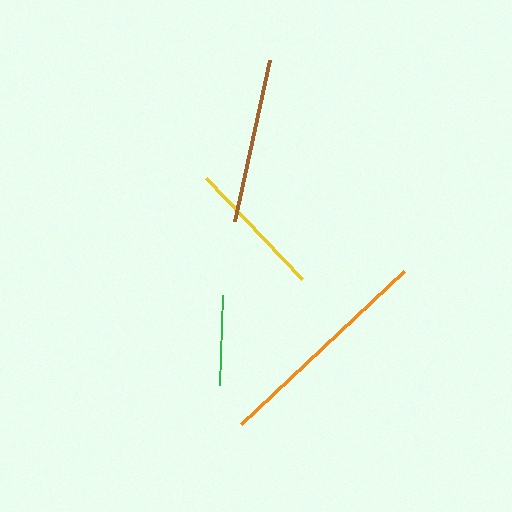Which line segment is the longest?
The orange line is the longest at approximately 224 pixels.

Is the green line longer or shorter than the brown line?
The brown line is longer than the green line.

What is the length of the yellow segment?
The yellow segment is approximately 139 pixels long.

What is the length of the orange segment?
The orange segment is approximately 224 pixels long.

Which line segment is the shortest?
The green line is the shortest at approximately 90 pixels.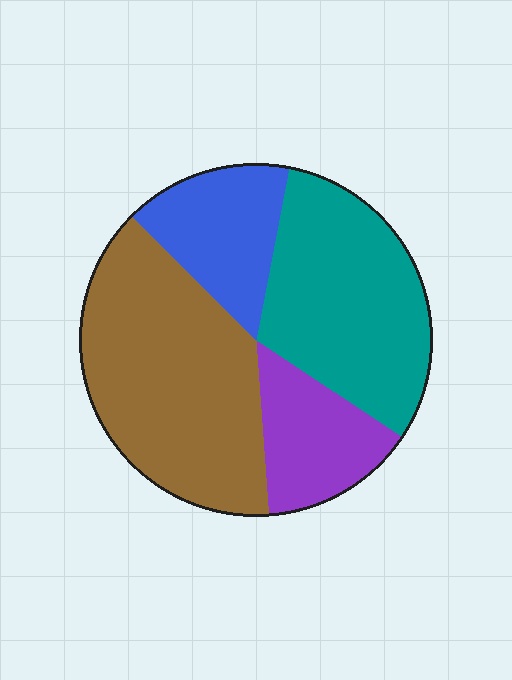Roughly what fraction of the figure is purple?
Purple covers around 15% of the figure.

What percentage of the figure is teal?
Teal covers about 30% of the figure.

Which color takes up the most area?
Brown, at roughly 40%.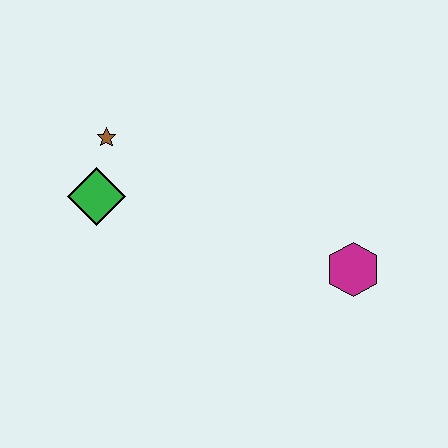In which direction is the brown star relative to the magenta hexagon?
The brown star is to the left of the magenta hexagon.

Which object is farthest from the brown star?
The magenta hexagon is farthest from the brown star.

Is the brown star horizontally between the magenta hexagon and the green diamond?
Yes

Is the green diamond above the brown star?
No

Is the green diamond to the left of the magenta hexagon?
Yes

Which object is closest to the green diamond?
The brown star is closest to the green diamond.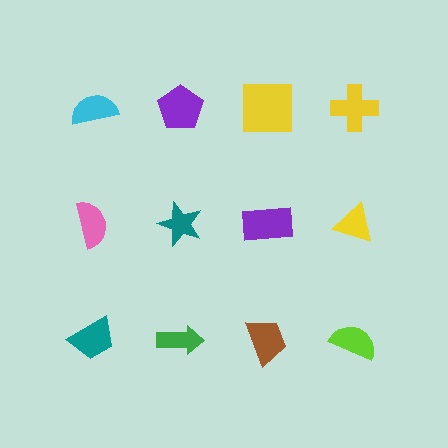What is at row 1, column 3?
A yellow square.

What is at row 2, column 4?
A yellow triangle.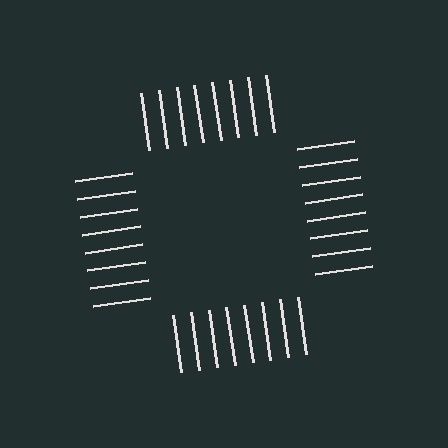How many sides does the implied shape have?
4 sides — the line-ends trace a square.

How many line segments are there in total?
32 — 8 along each of the 4 edges.